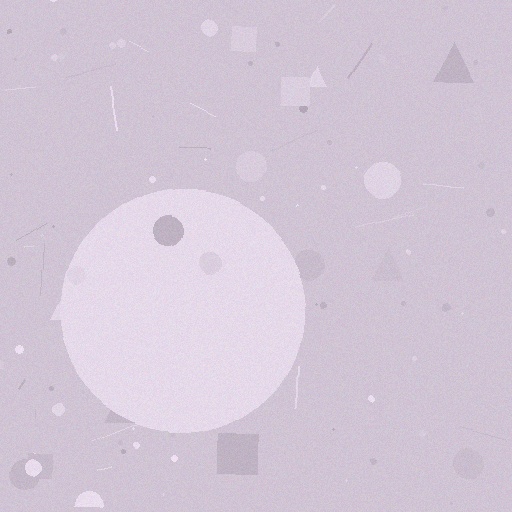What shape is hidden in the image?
A circle is hidden in the image.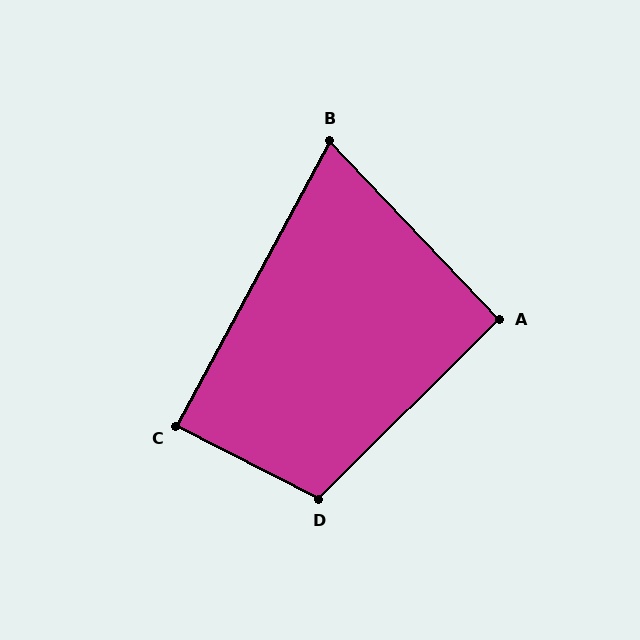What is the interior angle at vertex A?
Approximately 91 degrees (approximately right).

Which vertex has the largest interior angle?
D, at approximately 108 degrees.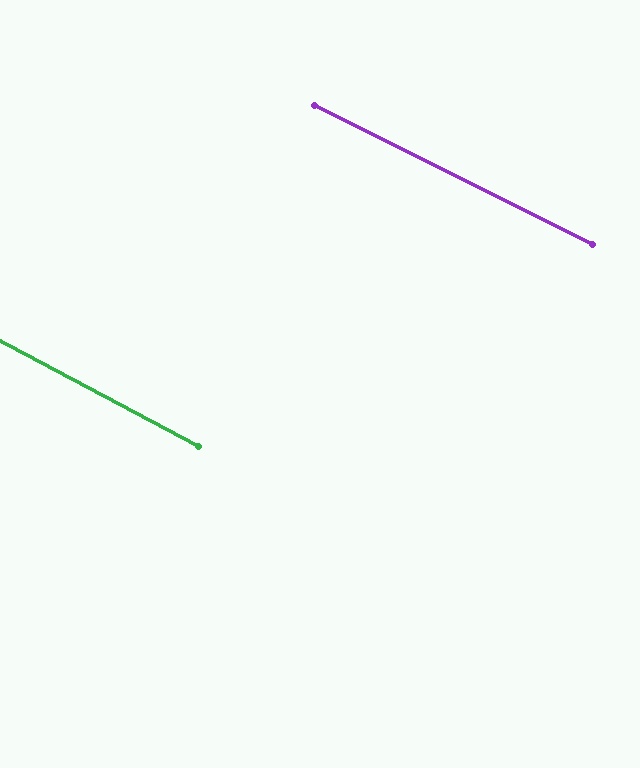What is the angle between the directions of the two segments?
Approximately 1 degree.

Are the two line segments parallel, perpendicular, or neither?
Parallel — their directions differ by only 1.3°.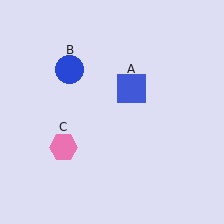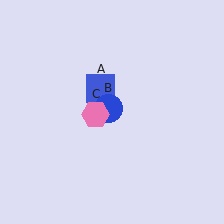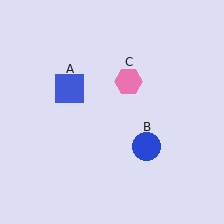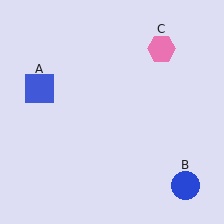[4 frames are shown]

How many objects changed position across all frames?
3 objects changed position: blue square (object A), blue circle (object B), pink hexagon (object C).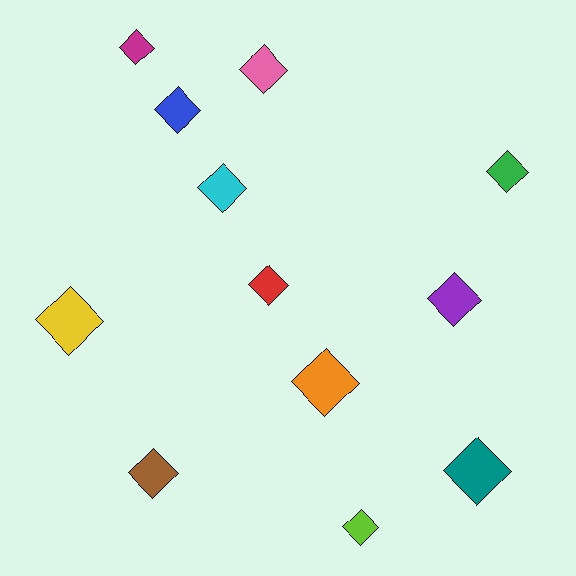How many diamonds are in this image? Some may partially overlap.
There are 12 diamonds.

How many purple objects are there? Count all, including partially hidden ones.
There is 1 purple object.